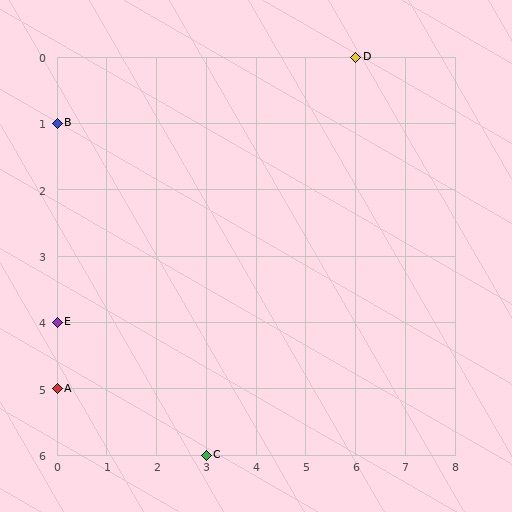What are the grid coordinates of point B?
Point B is at grid coordinates (0, 1).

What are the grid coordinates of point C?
Point C is at grid coordinates (3, 6).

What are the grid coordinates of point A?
Point A is at grid coordinates (0, 5).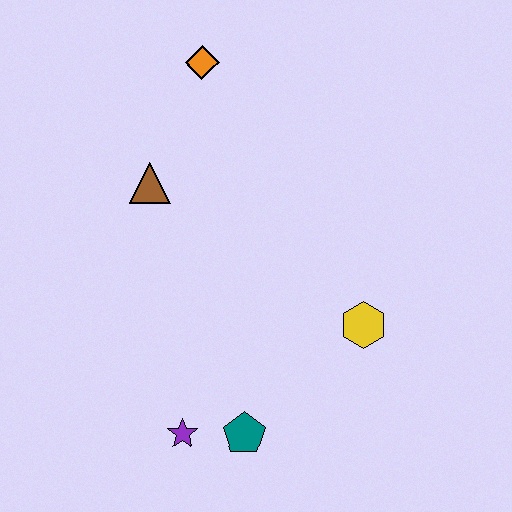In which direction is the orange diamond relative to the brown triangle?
The orange diamond is above the brown triangle.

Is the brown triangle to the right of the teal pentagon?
No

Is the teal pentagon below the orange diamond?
Yes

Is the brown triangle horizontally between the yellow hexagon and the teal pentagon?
No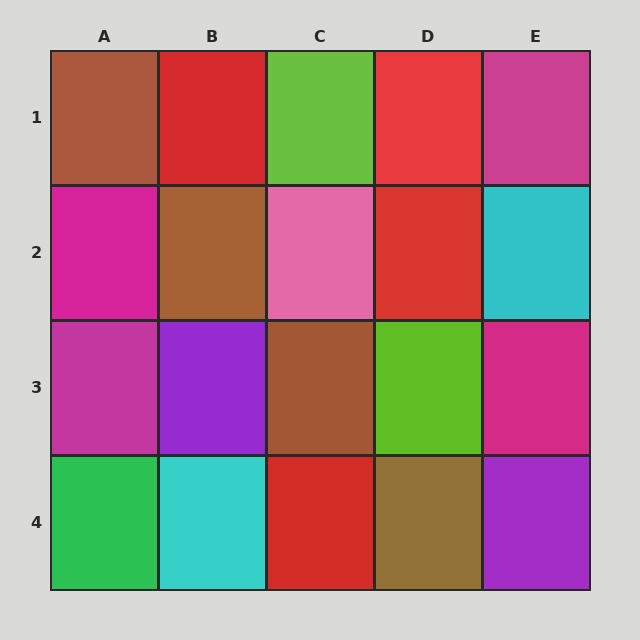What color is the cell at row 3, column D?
Lime.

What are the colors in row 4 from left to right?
Green, cyan, red, brown, purple.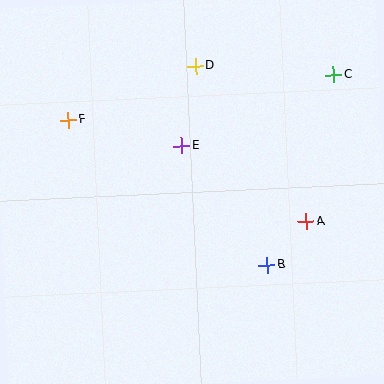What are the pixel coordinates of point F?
Point F is at (68, 120).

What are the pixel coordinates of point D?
Point D is at (195, 66).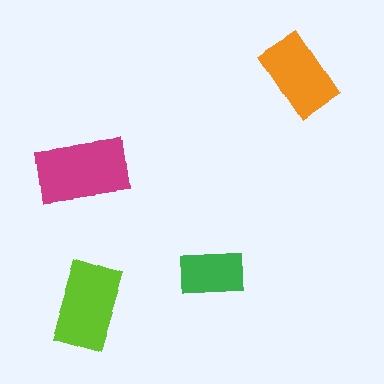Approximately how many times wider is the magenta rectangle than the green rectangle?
About 1.5 times wider.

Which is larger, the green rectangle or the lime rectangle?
The lime one.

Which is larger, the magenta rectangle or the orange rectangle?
The magenta one.